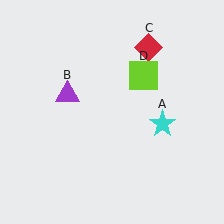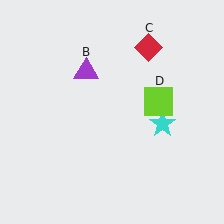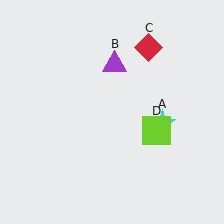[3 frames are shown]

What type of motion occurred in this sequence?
The purple triangle (object B), lime square (object D) rotated clockwise around the center of the scene.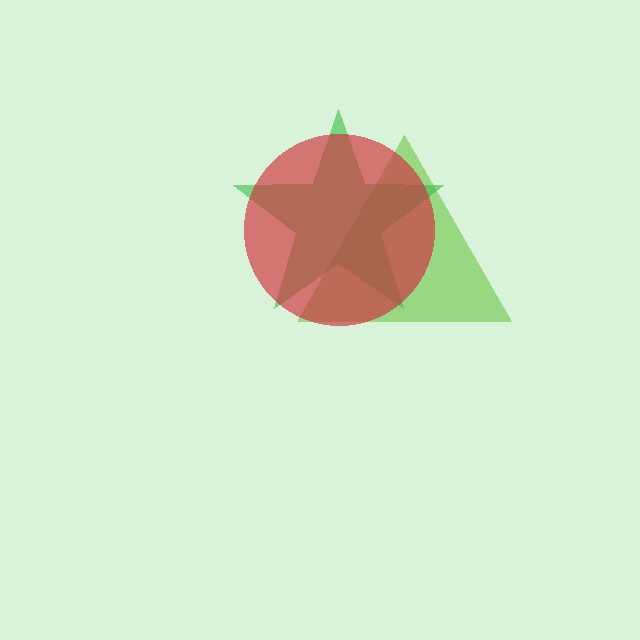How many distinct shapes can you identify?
There are 3 distinct shapes: a lime triangle, a green star, a red circle.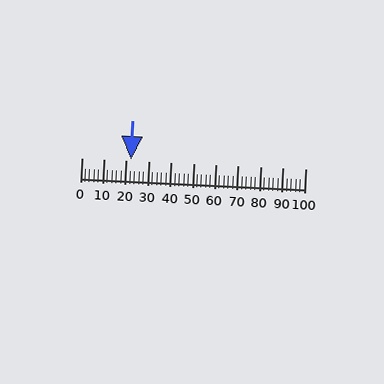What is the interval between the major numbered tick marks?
The major tick marks are spaced 10 units apart.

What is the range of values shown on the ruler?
The ruler shows values from 0 to 100.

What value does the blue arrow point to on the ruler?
The blue arrow points to approximately 22.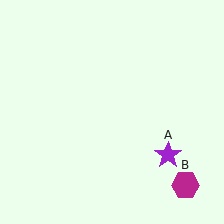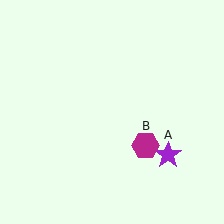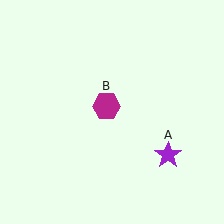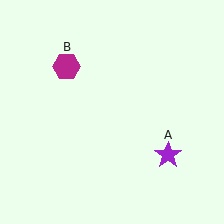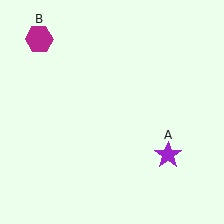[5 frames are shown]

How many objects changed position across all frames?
1 object changed position: magenta hexagon (object B).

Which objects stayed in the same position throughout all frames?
Purple star (object A) remained stationary.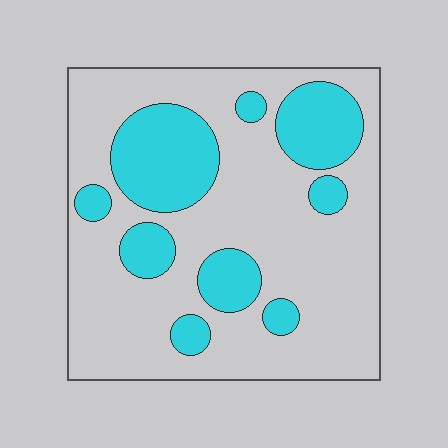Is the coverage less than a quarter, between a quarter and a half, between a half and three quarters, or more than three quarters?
Between a quarter and a half.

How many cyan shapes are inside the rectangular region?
9.